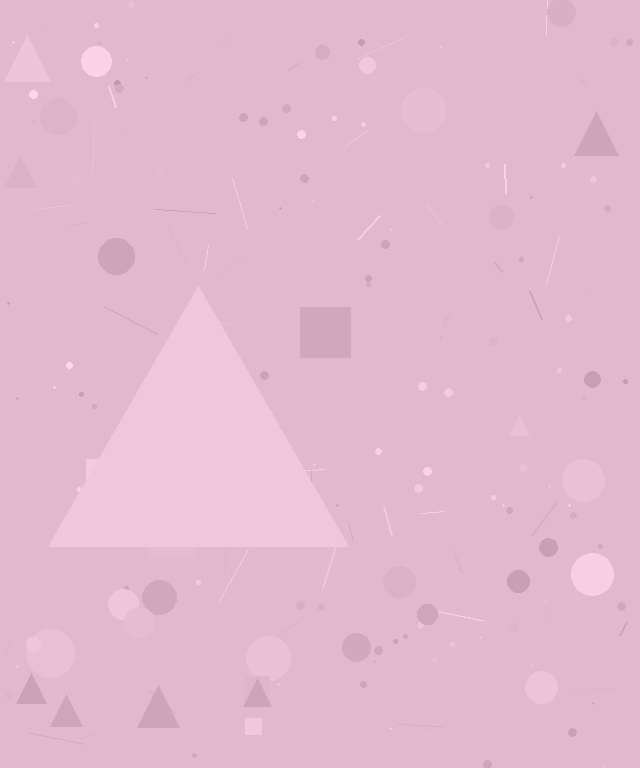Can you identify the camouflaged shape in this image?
The camouflaged shape is a triangle.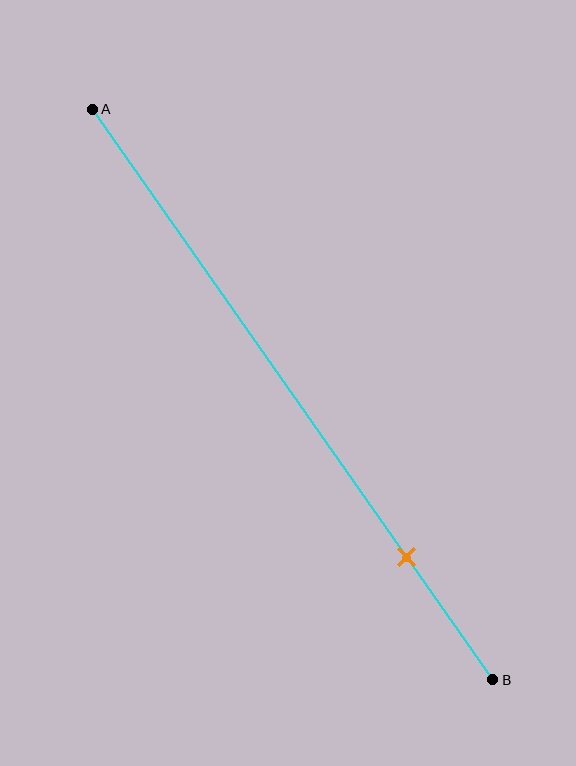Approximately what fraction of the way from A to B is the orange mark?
The orange mark is approximately 80% of the way from A to B.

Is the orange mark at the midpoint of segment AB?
No, the mark is at about 80% from A, not at the 50% midpoint.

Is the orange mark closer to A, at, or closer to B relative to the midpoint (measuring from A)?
The orange mark is closer to point B than the midpoint of segment AB.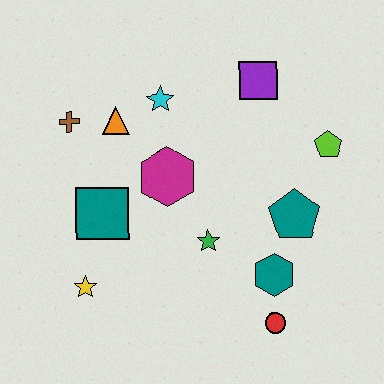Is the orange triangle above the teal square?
Yes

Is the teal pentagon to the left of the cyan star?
No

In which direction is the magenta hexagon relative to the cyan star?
The magenta hexagon is below the cyan star.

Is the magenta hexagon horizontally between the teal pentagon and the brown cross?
Yes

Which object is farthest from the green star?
The brown cross is farthest from the green star.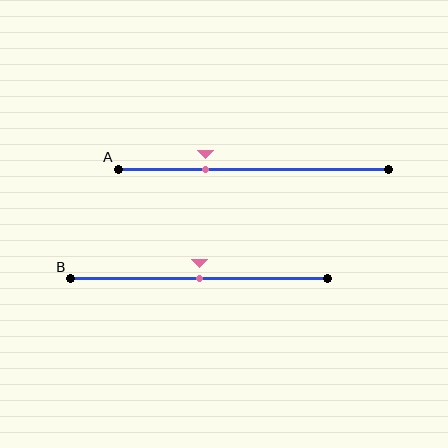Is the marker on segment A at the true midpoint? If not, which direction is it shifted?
No, the marker on segment A is shifted to the left by about 18% of the segment length.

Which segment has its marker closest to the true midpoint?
Segment B has its marker closest to the true midpoint.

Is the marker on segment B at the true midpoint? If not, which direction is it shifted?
Yes, the marker on segment B is at the true midpoint.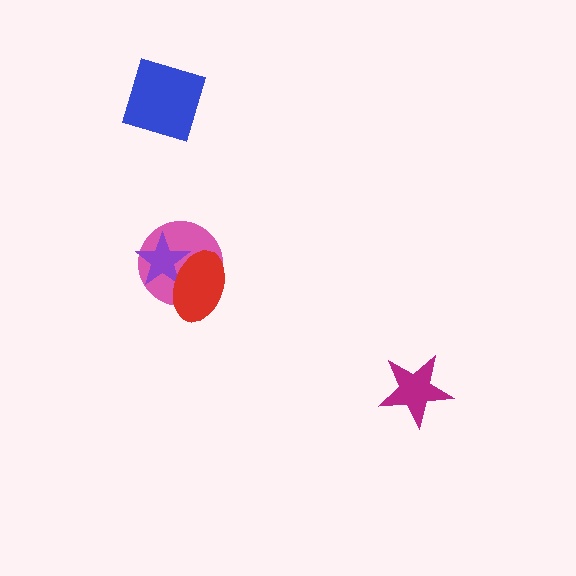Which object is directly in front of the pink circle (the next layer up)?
The purple star is directly in front of the pink circle.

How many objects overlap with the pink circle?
2 objects overlap with the pink circle.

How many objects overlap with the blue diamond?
0 objects overlap with the blue diamond.